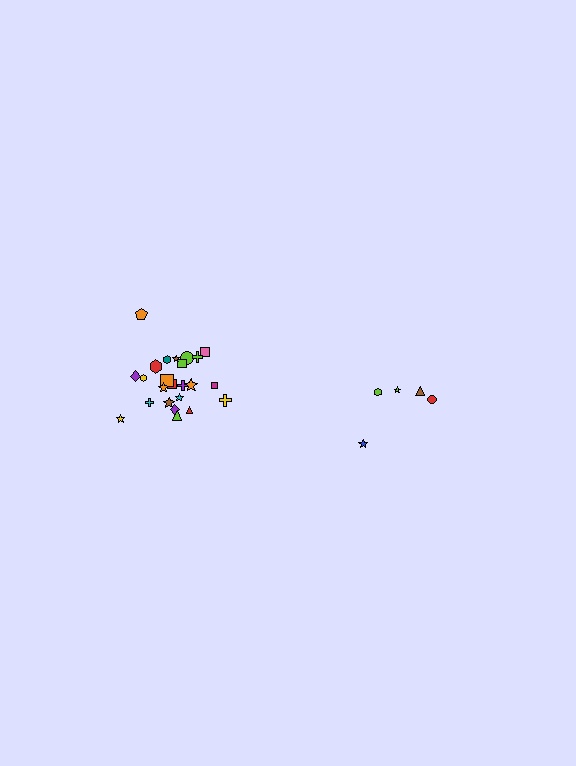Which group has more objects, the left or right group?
The left group.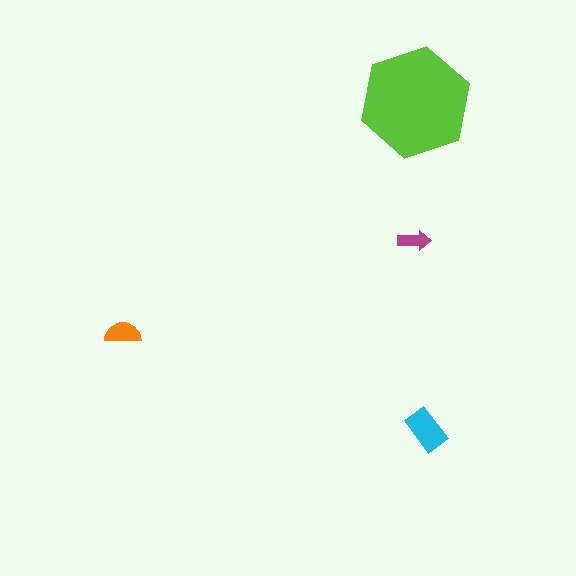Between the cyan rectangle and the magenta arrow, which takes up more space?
The cyan rectangle.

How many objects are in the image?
There are 4 objects in the image.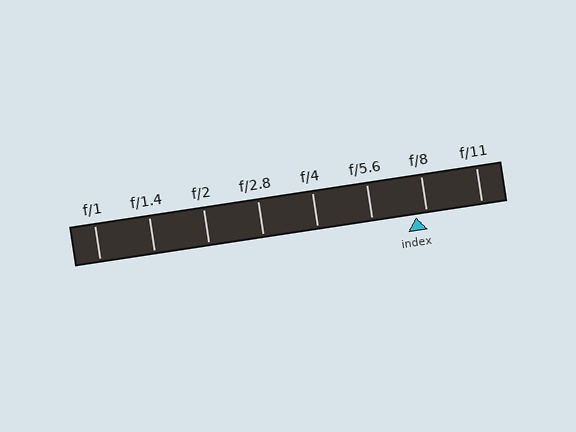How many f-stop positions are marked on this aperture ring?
There are 8 f-stop positions marked.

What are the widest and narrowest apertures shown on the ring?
The widest aperture shown is f/1 and the narrowest is f/11.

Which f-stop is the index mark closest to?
The index mark is closest to f/8.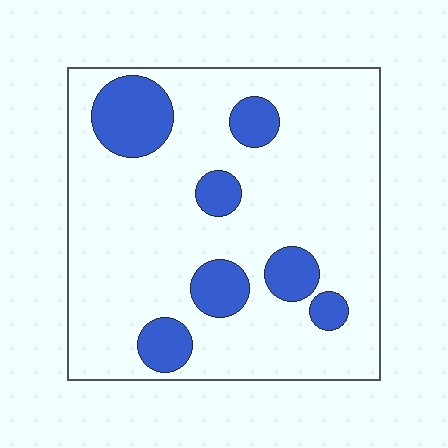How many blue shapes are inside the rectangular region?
7.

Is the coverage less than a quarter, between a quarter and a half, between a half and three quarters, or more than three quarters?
Less than a quarter.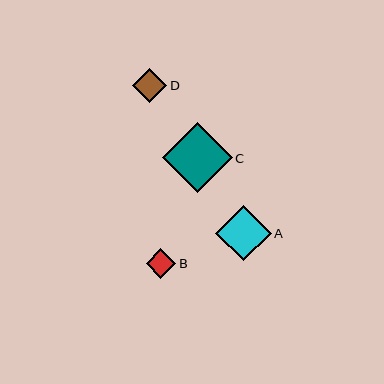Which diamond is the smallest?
Diamond B is the smallest with a size of approximately 30 pixels.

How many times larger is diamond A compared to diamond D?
Diamond A is approximately 1.7 times the size of diamond D.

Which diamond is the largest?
Diamond C is the largest with a size of approximately 70 pixels.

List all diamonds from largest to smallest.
From largest to smallest: C, A, D, B.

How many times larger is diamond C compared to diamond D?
Diamond C is approximately 2.1 times the size of diamond D.